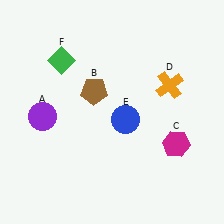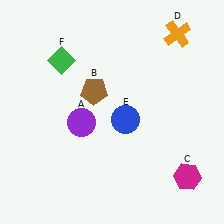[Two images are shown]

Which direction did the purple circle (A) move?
The purple circle (A) moved right.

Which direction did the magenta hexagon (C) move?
The magenta hexagon (C) moved down.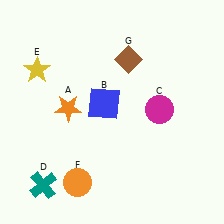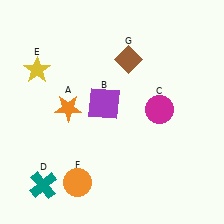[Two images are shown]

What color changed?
The square (B) changed from blue in Image 1 to purple in Image 2.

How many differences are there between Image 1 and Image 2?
There is 1 difference between the two images.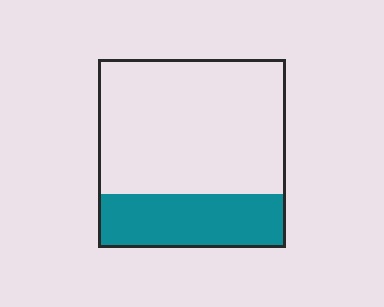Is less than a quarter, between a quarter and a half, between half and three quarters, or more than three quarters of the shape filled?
Between a quarter and a half.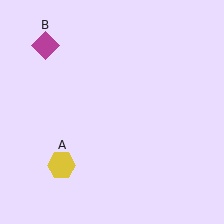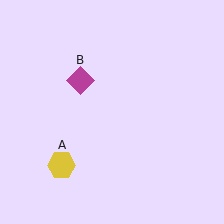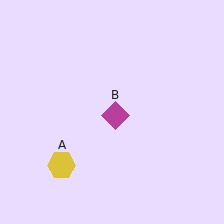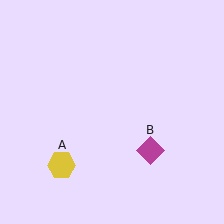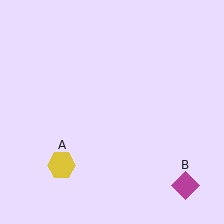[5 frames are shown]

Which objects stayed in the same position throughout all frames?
Yellow hexagon (object A) remained stationary.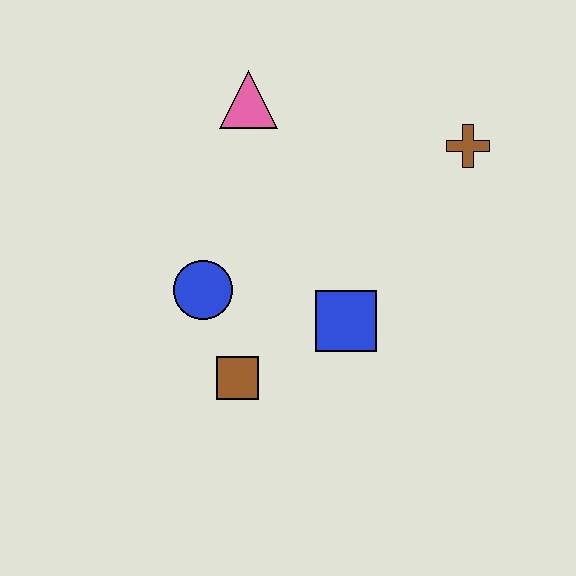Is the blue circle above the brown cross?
No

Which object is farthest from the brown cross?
The brown square is farthest from the brown cross.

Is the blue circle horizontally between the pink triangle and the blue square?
No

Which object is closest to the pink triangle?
The blue circle is closest to the pink triangle.